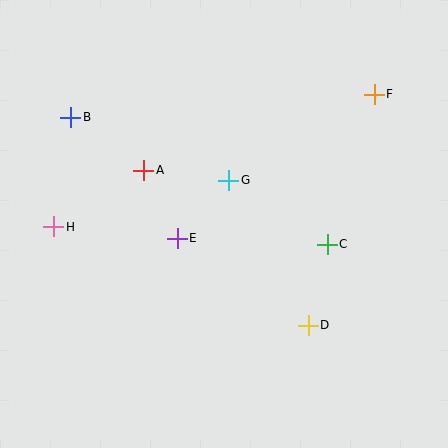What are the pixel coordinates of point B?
Point B is at (71, 117).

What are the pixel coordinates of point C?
Point C is at (327, 244).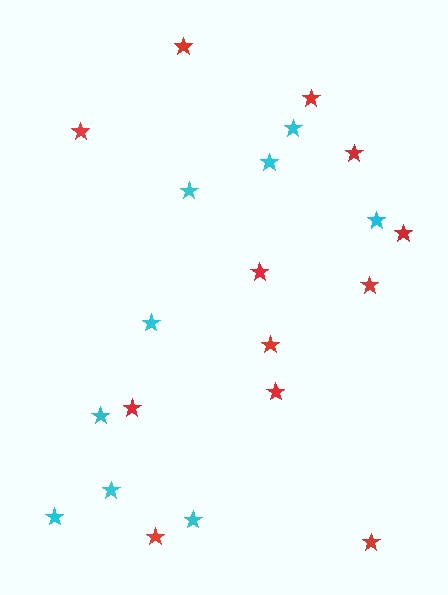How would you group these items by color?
There are 2 groups: one group of red stars (12) and one group of cyan stars (9).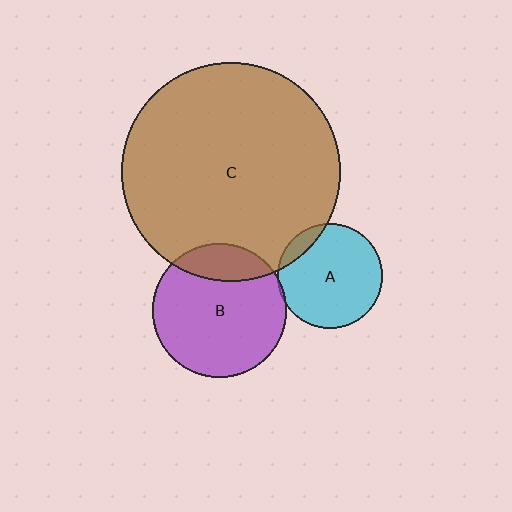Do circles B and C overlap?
Yes.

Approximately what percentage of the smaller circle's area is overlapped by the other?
Approximately 20%.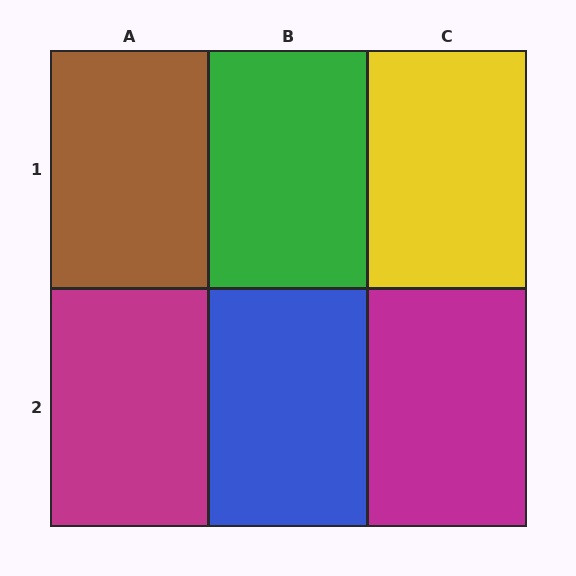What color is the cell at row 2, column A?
Magenta.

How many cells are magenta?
2 cells are magenta.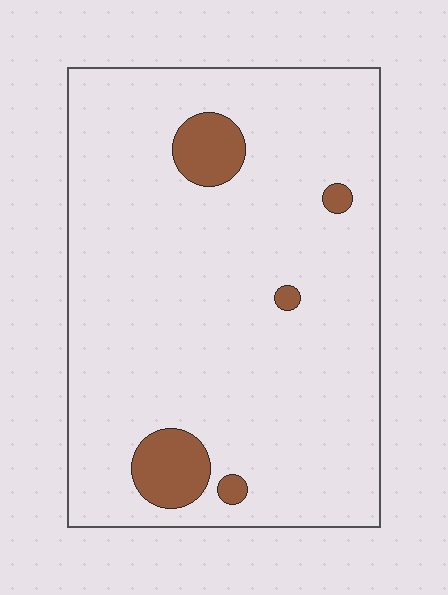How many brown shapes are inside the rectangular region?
5.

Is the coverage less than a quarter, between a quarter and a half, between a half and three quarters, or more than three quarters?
Less than a quarter.